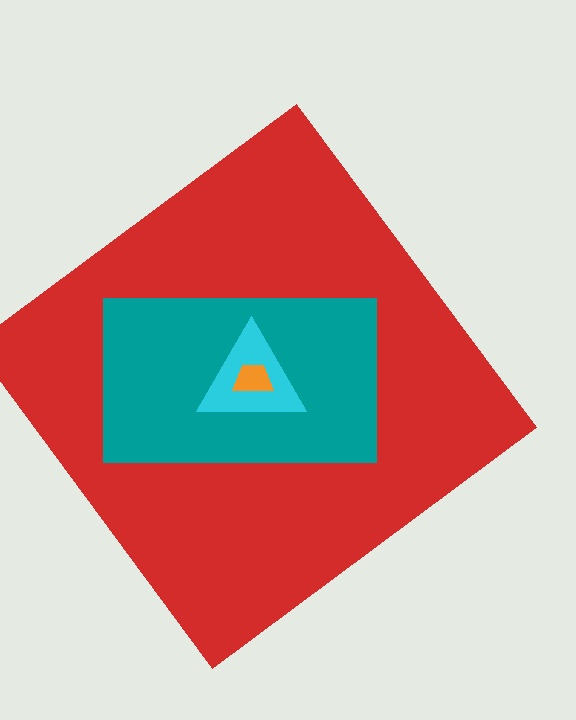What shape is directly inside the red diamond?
The teal rectangle.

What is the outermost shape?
The red diamond.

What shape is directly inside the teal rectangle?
The cyan triangle.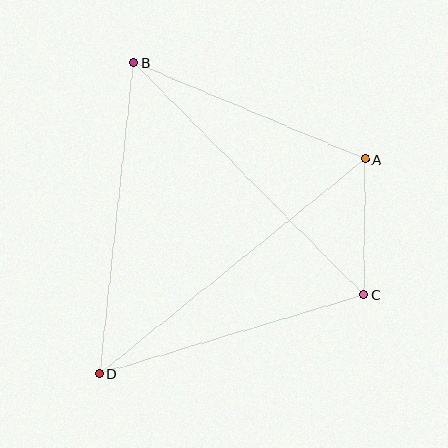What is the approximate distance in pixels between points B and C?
The distance between B and C is approximately 327 pixels.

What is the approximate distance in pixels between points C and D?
The distance between C and D is approximately 276 pixels.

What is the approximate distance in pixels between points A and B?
The distance between A and B is approximately 251 pixels.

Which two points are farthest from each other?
Points A and D are farthest from each other.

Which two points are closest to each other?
Points A and C are closest to each other.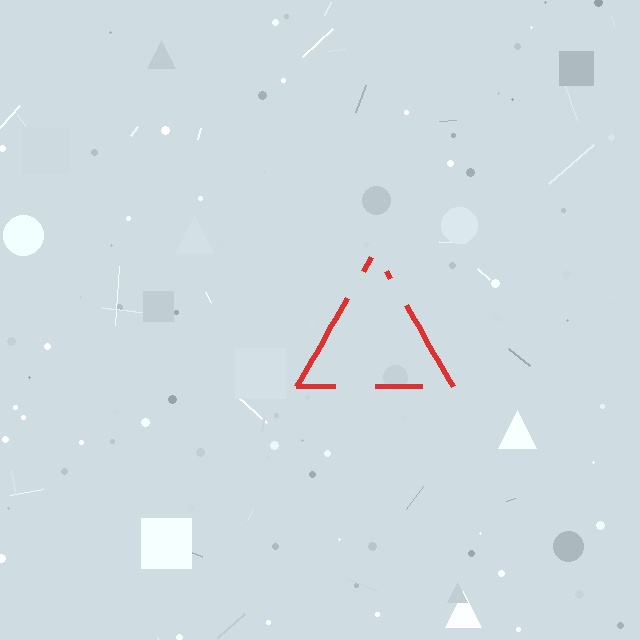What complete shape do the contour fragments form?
The contour fragments form a triangle.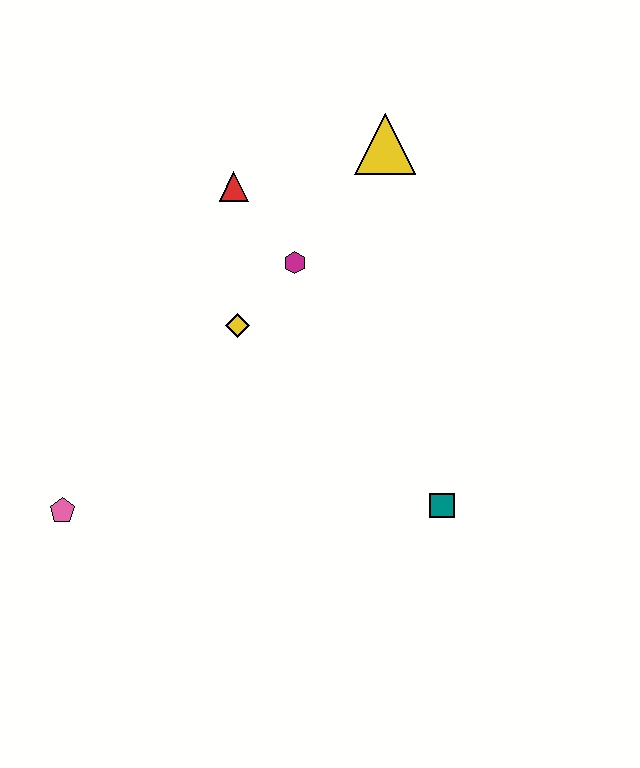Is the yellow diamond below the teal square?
No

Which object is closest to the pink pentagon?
The yellow diamond is closest to the pink pentagon.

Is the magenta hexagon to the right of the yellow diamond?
Yes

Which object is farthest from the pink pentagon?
The yellow triangle is farthest from the pink pentagon.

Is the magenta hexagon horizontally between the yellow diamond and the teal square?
Yes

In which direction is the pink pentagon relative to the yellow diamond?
The pink pentagon is below the yellow diamond.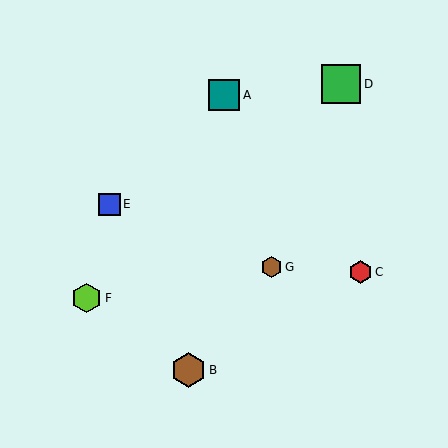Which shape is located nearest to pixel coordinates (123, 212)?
The blue square (labeled E) at (109, 204) is nearest to that location.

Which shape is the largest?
The green square (labeled D) is the largest.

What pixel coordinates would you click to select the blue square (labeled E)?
Click at (109, 204) to select the blue square E.